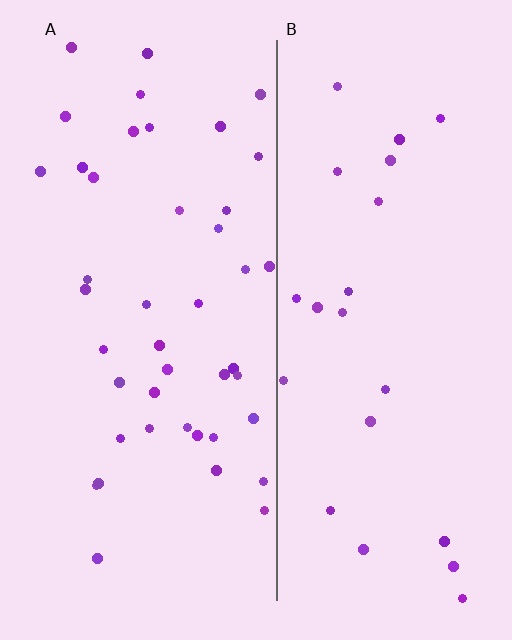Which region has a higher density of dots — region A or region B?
A (the left).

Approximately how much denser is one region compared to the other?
Approximately 1.9× — region A over region B.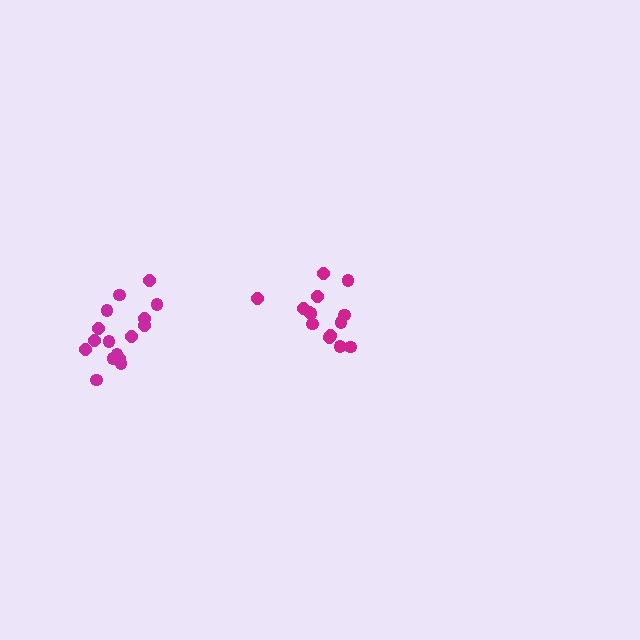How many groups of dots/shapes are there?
There are 2 groups.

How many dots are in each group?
Group 1: 14 dots, Group 2: 17 dots (31 total).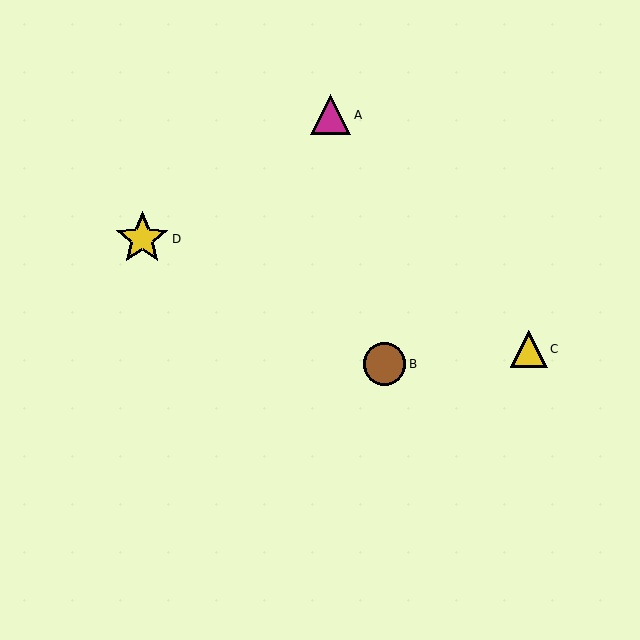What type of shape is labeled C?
Shape C is a yellow triangle.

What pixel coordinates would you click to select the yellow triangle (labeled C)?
Click at (529, 349) to select the yellow triangle C.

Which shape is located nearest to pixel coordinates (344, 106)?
The magenta triangle (labeled A) at (330, 115) is nearest to that location.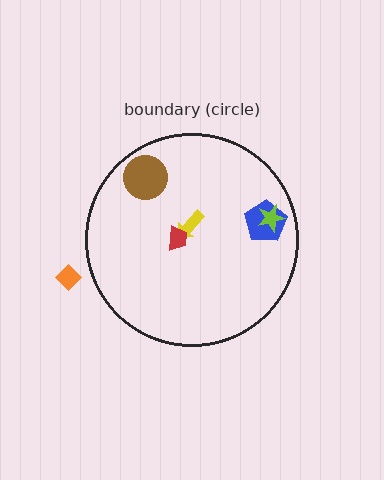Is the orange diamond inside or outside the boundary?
Outside.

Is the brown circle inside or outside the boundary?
Inside.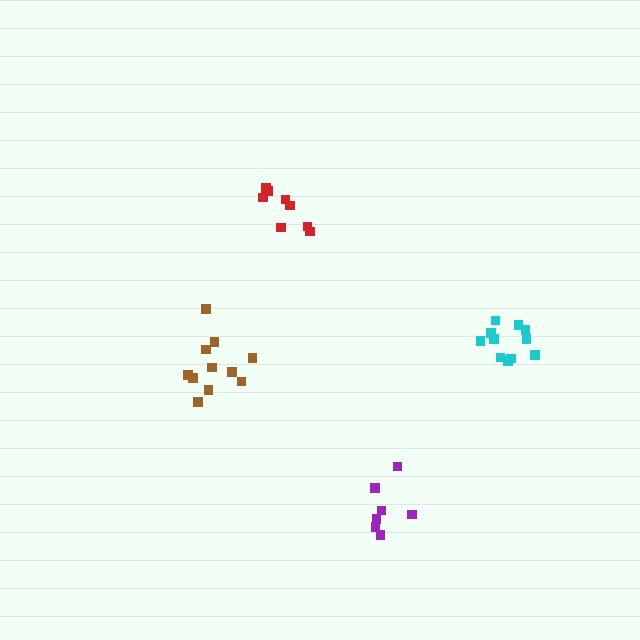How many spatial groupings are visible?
There are 4 spatial groupings.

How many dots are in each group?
Group 1: 9 dots, Group 2: 11 dots, Group 3: 7 dots, Group 4: 12 dots (39 total).